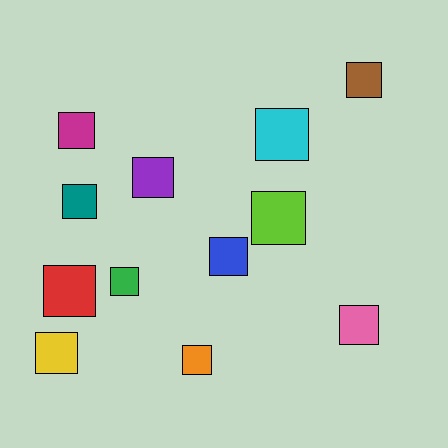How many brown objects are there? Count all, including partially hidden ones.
There is 1 brown object.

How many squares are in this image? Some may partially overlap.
There are 12 squares.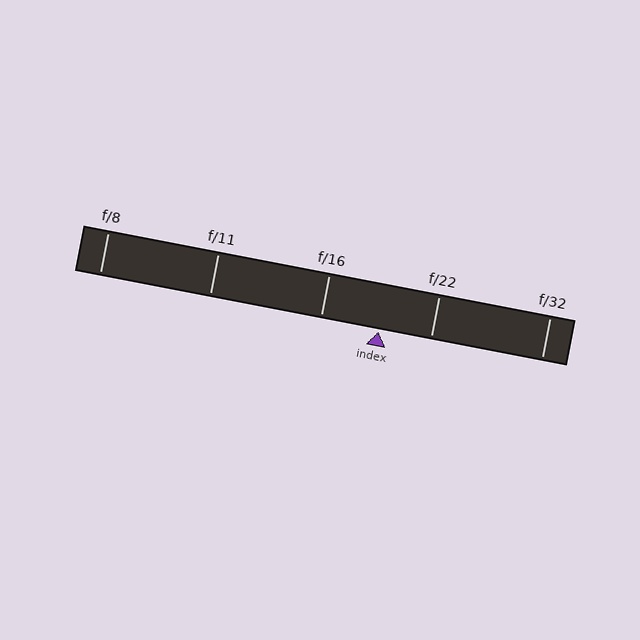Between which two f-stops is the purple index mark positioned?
The index mark is between f/16 and f/22.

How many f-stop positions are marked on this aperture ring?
There are 5 f-stop positions marked.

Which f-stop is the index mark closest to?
The index mark is closest to f/22.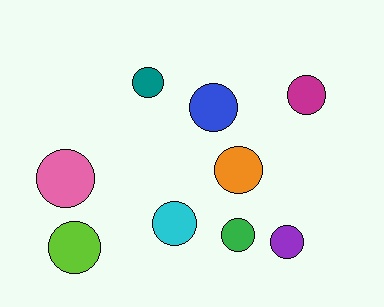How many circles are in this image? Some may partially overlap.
There are 9 circles.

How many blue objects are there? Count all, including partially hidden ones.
There is 1 blue object.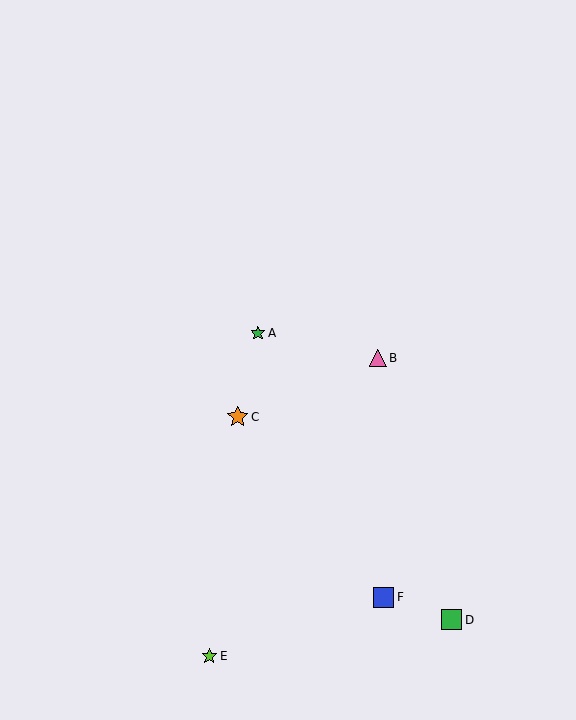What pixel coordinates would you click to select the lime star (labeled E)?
Click at (209, 656) to select the lime star E.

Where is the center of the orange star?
The center of the orange star is at (238, 417).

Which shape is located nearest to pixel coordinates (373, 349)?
The pink triangle (labeled B) at (378, 358) is nearest to that location.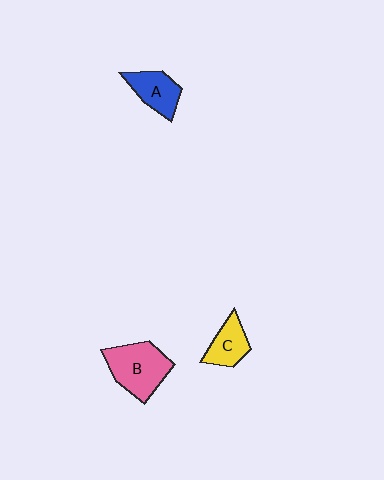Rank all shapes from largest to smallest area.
From largest to smallest: B (pink), A (blue), C (yellow).